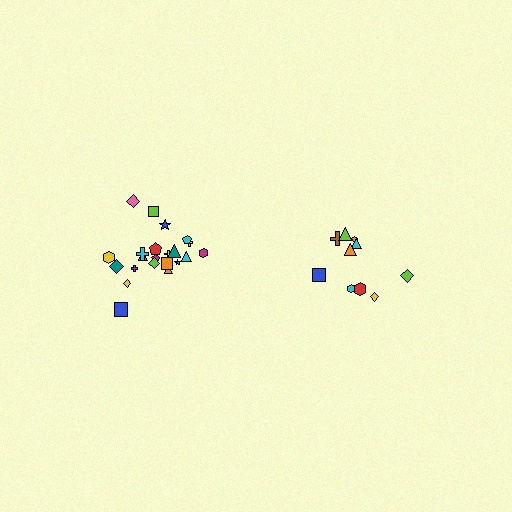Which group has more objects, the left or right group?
The left group.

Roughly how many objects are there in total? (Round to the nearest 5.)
Roughly 30 objects in total.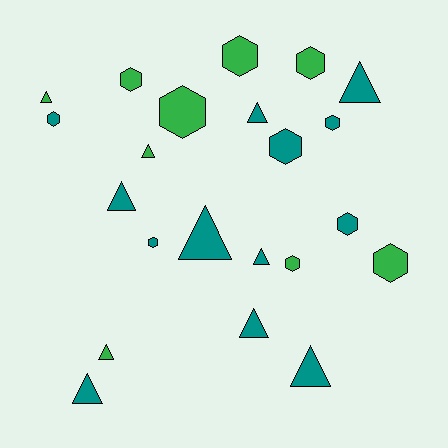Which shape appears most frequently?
Triangle, with 11 objects.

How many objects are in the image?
There are 22 objects.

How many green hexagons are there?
There are 6 green hexagons.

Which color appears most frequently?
Teal, with 13 objects.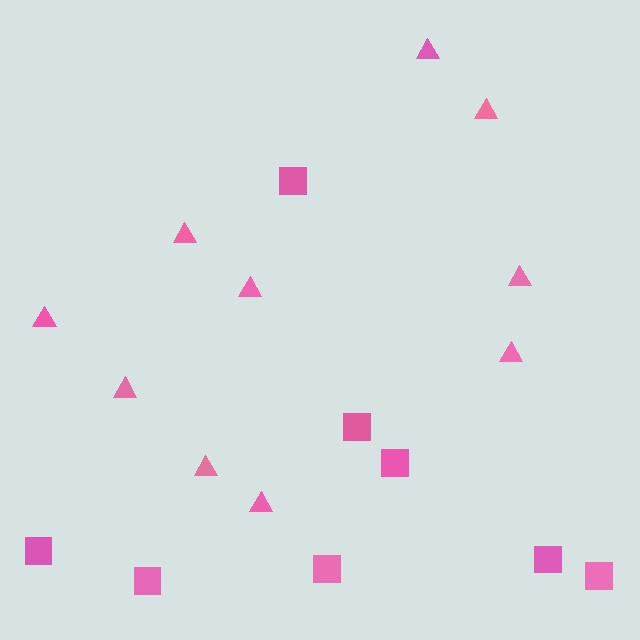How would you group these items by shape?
There are 2 groups: one group of squares (8) and one group of triangles (10).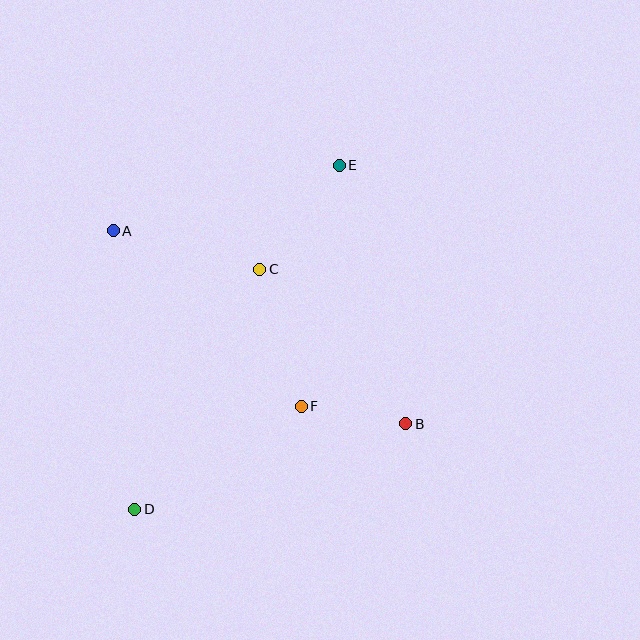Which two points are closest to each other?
Points B and F are closest to each other.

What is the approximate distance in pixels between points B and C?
The distance between B and C is approximately 213 pixels.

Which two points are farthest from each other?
Points D and E are farthest from each other.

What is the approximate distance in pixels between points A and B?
The distance between A and B is approximately 350 pixels.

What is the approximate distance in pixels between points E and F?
The distance between E and F is approximately 244 pixels.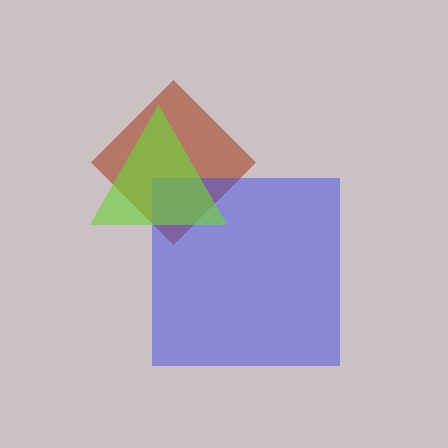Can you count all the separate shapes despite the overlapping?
Yes, there are 3 separate shapes.